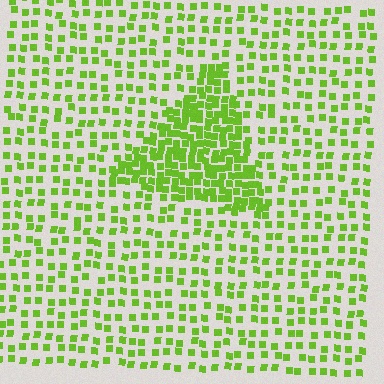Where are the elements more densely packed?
The elements are more densely packed inside the triangle boundary.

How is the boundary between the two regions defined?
The boundary is defined by a change in element density (approximately 2.4x ratio). All elements are the same color, size, and shape.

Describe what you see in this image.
The image contains small lime elements arranged at two different densities. A triangle-shaped region is visible where the elements are more densely packed than the surrounding area.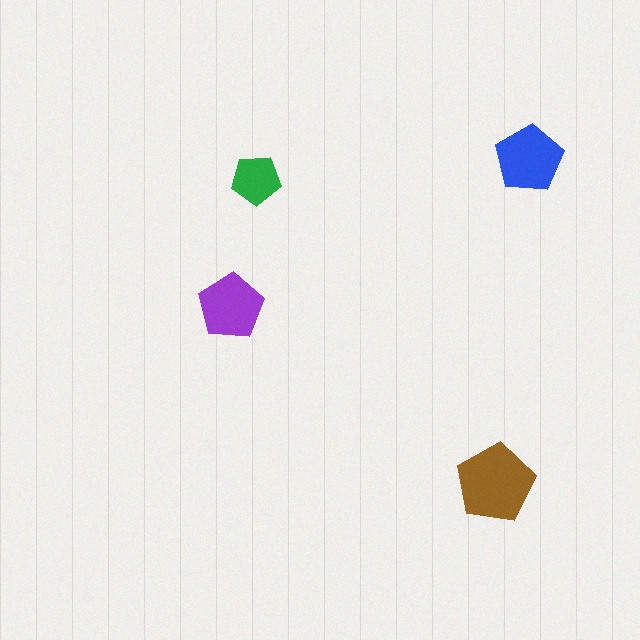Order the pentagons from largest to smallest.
the brown one, the blue one, the purple one, the green one.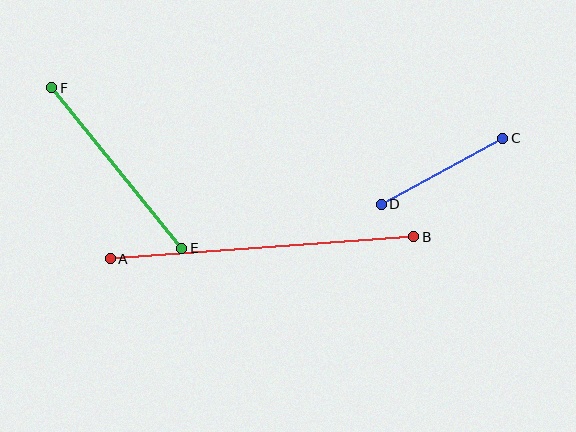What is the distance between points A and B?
The distance is approximately 305 pixels.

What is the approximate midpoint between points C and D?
The midpoint is at approximately (442, 171) pixels.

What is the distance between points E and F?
The distance is approximately 207 pixels.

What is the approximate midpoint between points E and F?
The midpoint is at approximately (117, 168) pixels.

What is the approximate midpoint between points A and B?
The midpoint is at approximately (262, 248) pixels.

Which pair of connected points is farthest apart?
Points A and B are farthest apart.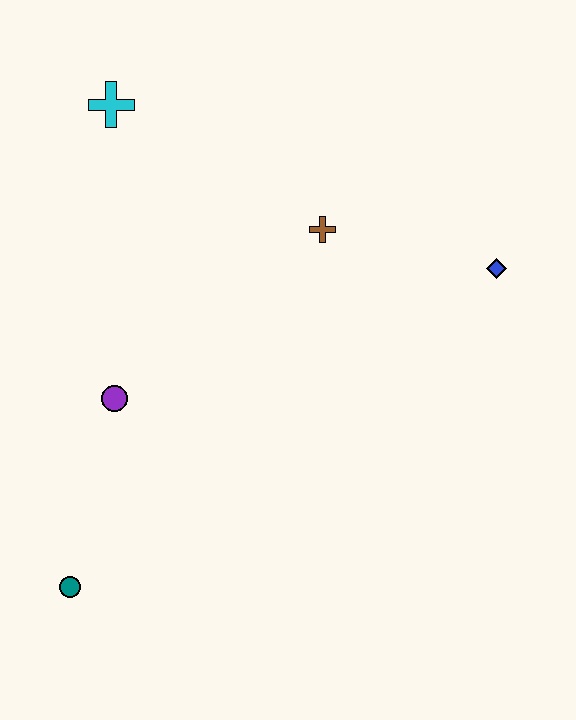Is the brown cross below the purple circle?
No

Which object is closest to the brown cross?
The blue diamond is closest to the brown cross.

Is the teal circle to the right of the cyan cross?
No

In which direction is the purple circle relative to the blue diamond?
The purple circle is to the left of the blue diamond.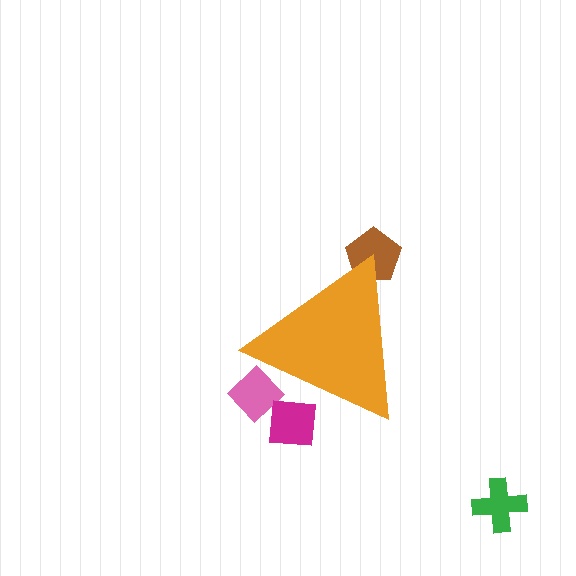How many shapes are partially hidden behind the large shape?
3 shapes are partially hidden.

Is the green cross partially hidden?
No, the green cross is fully visible.